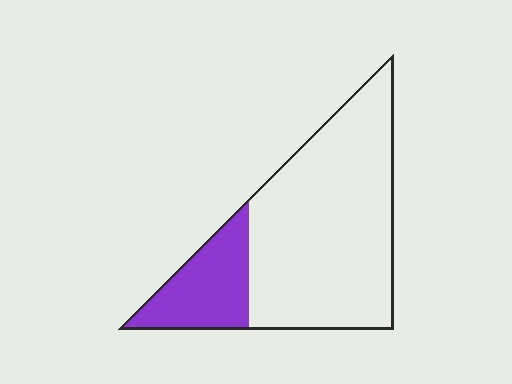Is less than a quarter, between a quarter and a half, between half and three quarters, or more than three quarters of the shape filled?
Less than a quarter.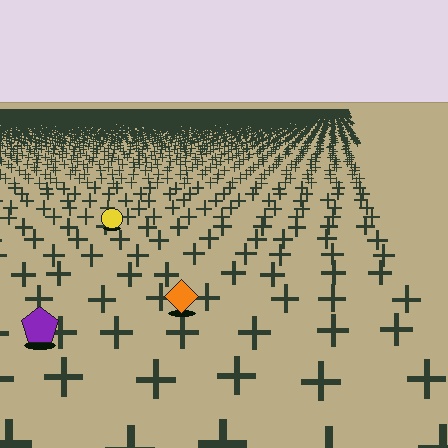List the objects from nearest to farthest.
From nearest to farthest: the purple pentagon, the orange diamond, the yellow circle.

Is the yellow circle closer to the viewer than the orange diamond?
No. The orange diamond is closer — you can tell from the texture gradient: the ground texture is coarser near it.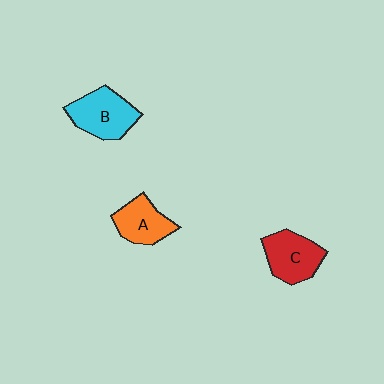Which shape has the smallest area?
Shape A (orange).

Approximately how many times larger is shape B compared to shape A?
Approximately 1.3 times.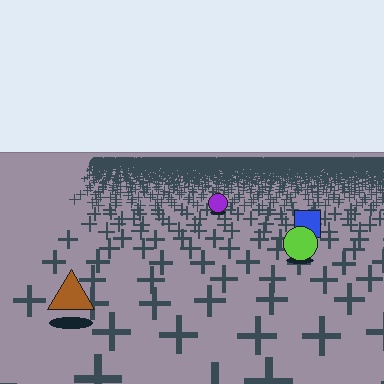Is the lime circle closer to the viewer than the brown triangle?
No. The brown triangle is closer — you can tell from the texture gradient: the ground texture is coarser near it.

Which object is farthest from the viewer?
The purple circle is farthest from the viewer. It appears smaller and the ground texture around it is denser.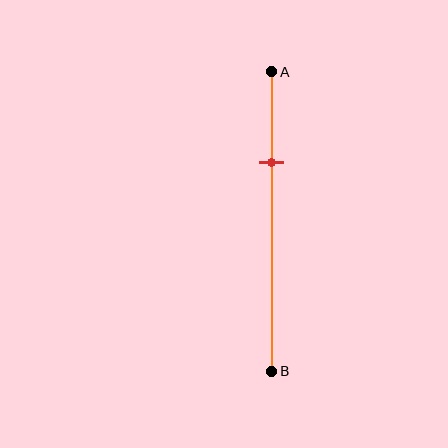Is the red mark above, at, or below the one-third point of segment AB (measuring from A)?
The red mark is above the one-third point of segment AB.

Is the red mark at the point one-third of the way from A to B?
No, the mark is at about 30% from A, not at the 33% one-third point.